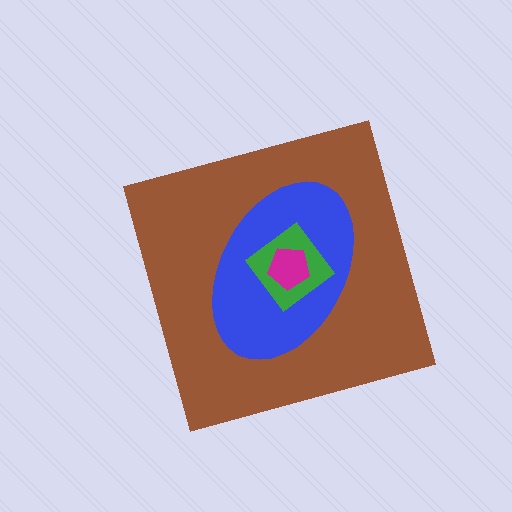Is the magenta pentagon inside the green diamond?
Yes.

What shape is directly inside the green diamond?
The magenta pentagon.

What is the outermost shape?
The brown diamond.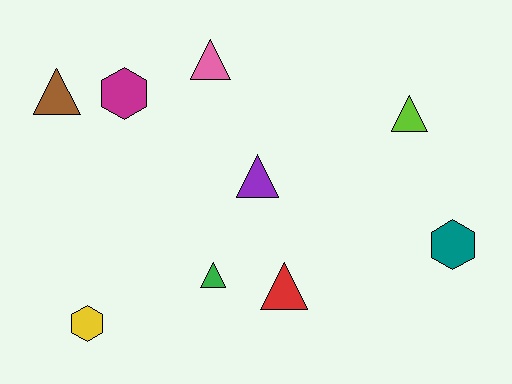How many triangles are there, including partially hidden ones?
There are 6 triangles.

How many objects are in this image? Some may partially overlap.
There are 9 objects.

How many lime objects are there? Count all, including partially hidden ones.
There is 1 lime object.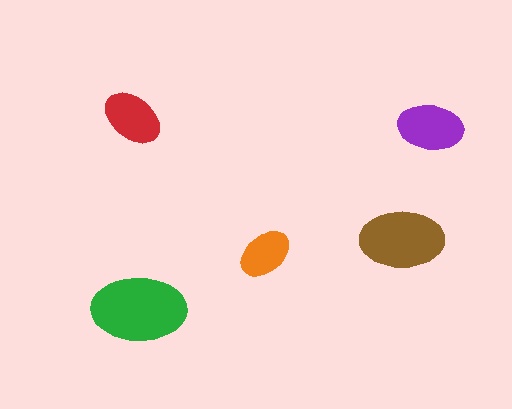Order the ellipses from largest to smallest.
the green one, the brown one, the purple one, the red one, the orange one.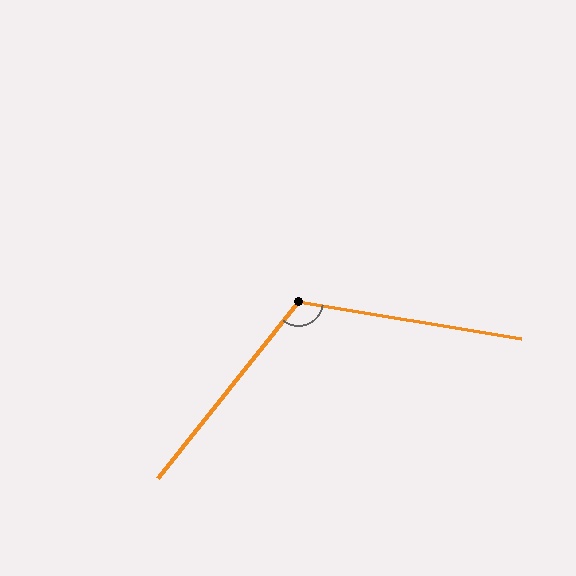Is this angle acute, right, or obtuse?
It is obtuse.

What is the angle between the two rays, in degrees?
Approximately 119 degrees.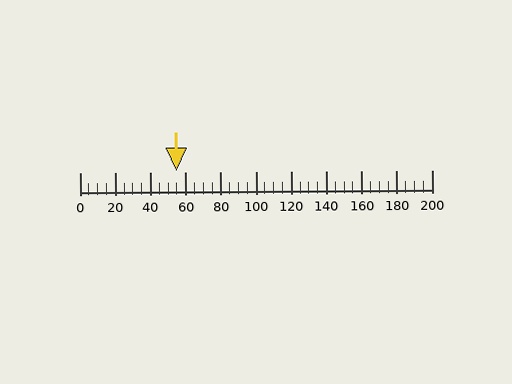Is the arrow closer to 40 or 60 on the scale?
The arrow is closer to 60.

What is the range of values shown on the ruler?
The ruler shows values from 0 to 200.